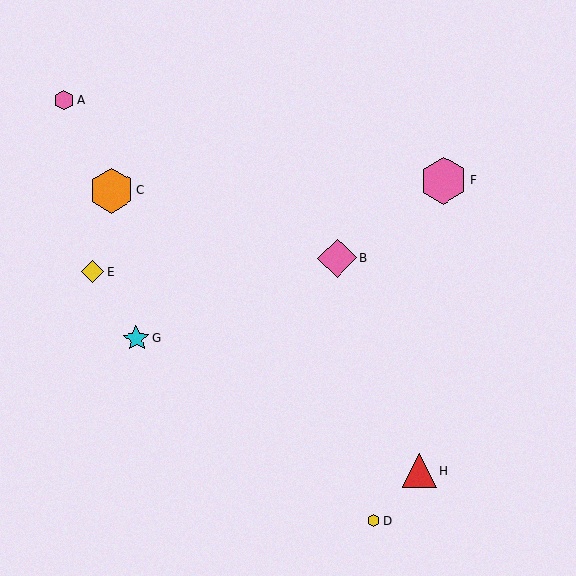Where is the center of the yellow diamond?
The center of the yellow diamond is at (93, 271).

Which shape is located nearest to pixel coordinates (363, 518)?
The yellow hexagon (labeled D) at (374, 521) is nearest to that location.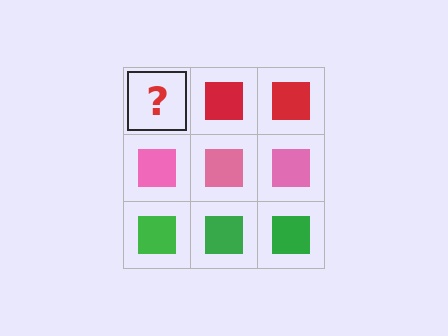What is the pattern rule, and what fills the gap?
The rule is that each row has a consistent color. The gap should be filled with a red square.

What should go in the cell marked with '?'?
The missing cell should contain a red square.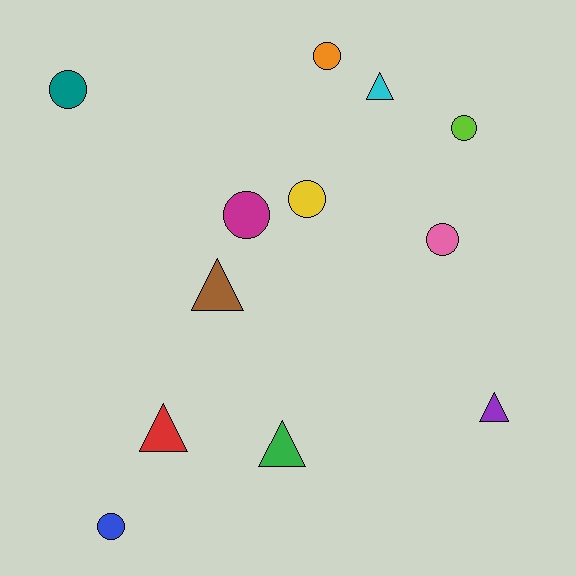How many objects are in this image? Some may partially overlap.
There are 12 objects.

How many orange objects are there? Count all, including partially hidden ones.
There is 1 orange object.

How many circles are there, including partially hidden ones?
There are 7 circles.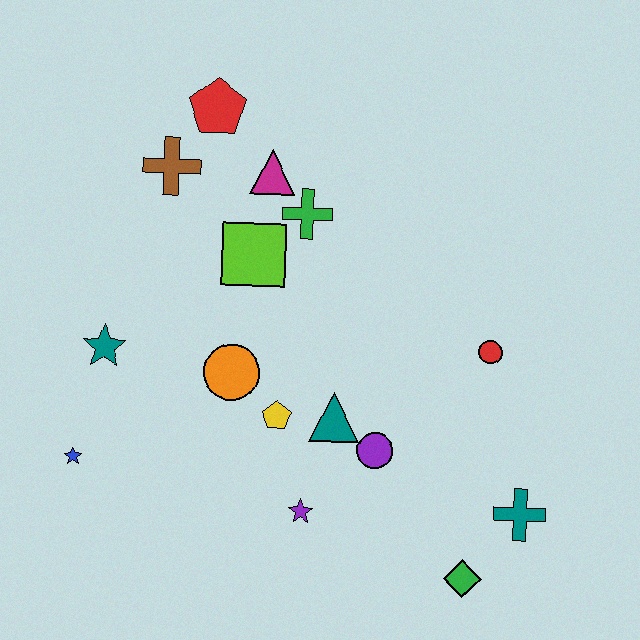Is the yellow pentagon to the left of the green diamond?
Yes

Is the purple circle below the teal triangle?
Yes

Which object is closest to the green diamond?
The teal cross is closest to the green diamond.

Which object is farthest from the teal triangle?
The red pentagon is farthest from the teal triangle.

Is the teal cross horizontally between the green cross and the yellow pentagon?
No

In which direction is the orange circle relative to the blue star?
The orange circle is to the right of the blue star.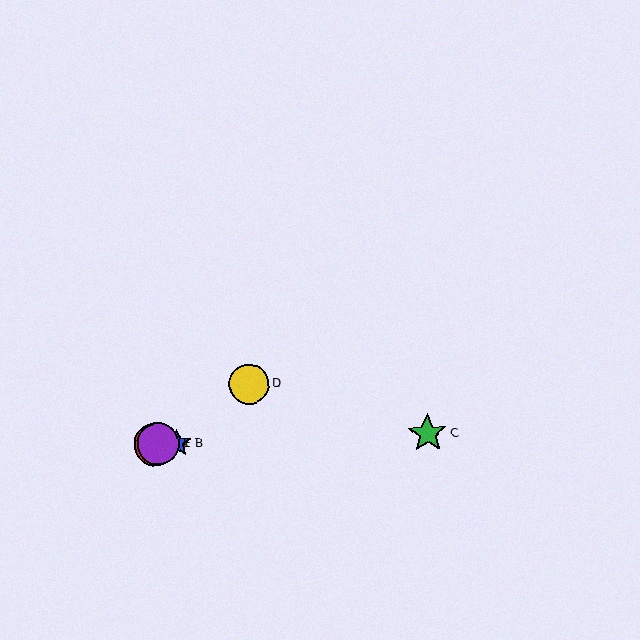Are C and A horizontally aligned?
Yes, both are at y≈434.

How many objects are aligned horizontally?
4 objects (A, B, C, E) are aligned horizontally.